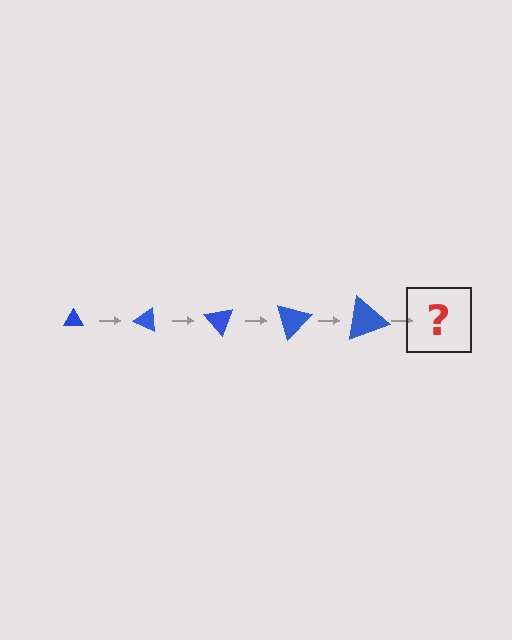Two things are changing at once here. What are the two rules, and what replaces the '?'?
The two rules are that the triangle grows larger each step and it rotates 25 degrees each step. The '?' should be a triangle, larger than the previous one and rotated 125 degrees from the start.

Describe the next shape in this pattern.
It should be a triangle, larger than the previous one and rotated 125 degrees from the start.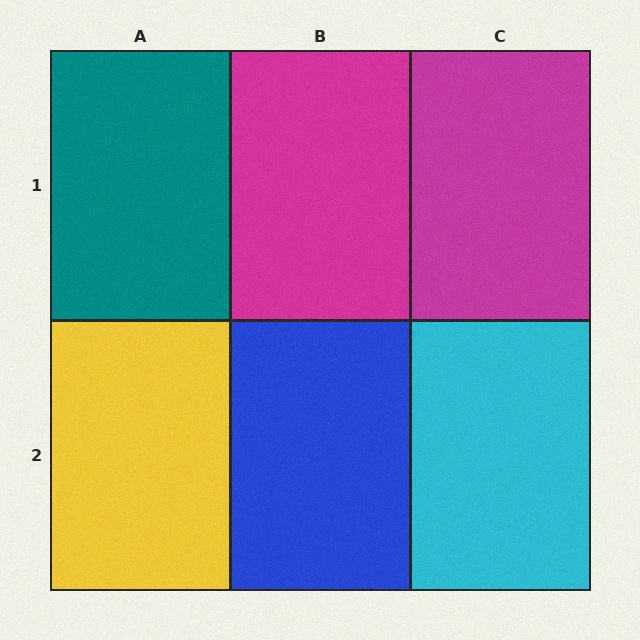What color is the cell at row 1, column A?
Teal.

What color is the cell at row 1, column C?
Magenta.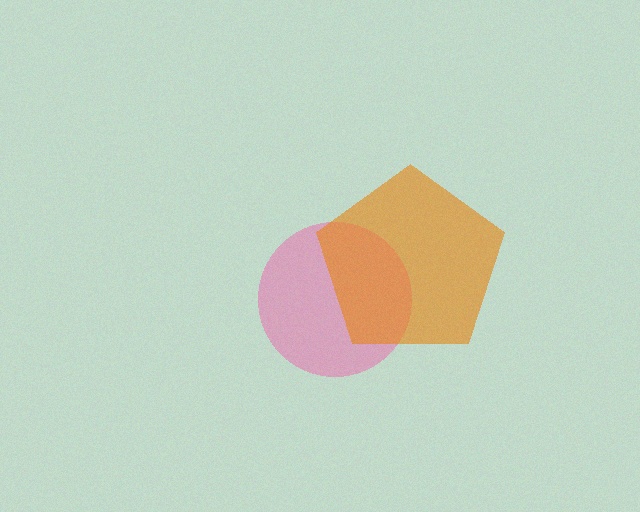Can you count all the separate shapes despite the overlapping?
Yes, there are 2 separate shapes.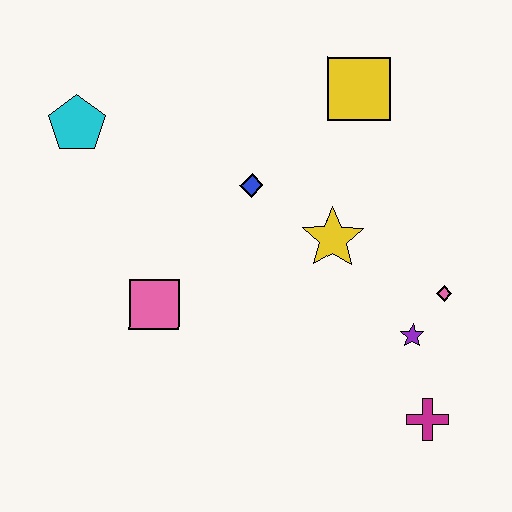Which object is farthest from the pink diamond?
The cyan pentagon is farthest from the pink diamond.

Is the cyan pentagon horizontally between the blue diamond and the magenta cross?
No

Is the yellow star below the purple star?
No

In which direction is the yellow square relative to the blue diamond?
The yellow square is to the right of the blue diamond.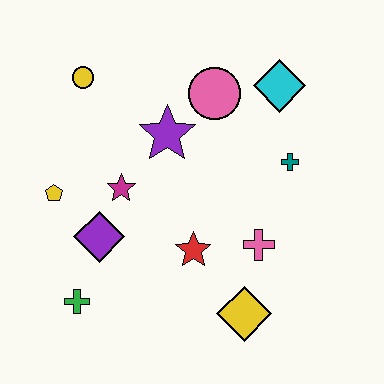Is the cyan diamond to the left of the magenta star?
No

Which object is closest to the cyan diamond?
The pink circle is closest to the cyan diamond.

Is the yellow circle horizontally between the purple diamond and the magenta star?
No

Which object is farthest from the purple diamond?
The cyan diamond is farthest from the purple diamond.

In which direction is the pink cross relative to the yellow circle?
The pink cross is to the right of the yellow circle.